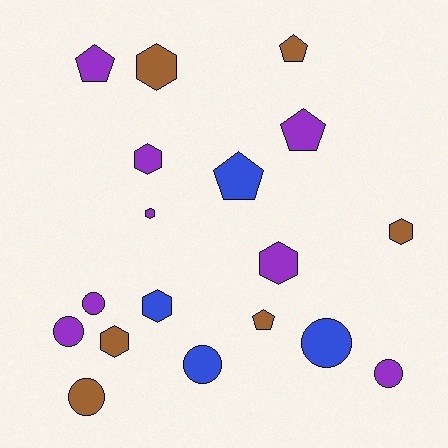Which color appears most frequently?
Purple, with 8 objects.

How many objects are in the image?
There are 18 objects.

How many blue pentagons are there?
There is 1 blue pentagon.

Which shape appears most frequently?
Hexagon, with 7 objects.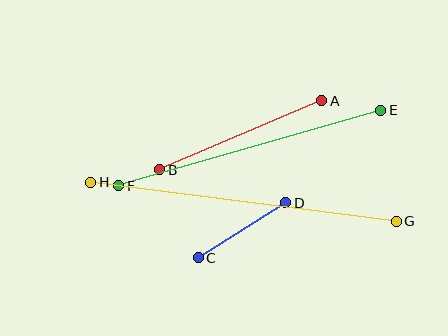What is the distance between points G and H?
The distance is approximately 308 pixels.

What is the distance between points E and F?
The distance is approximately 273 pixels.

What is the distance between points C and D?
The distance is approximately 103 pixels.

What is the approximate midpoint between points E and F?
The midpoint is at approximately (250, 148) pixels.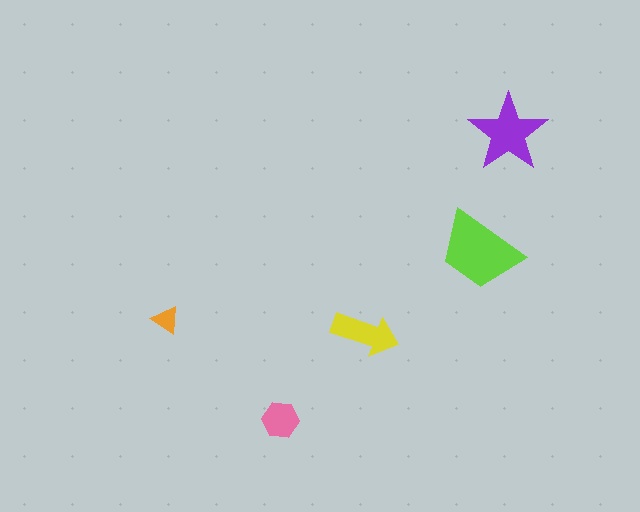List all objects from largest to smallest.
The lime trapezoid, the purple star, the yellow arrow, the pink hexagon, the orange triangle.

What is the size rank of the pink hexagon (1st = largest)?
4th.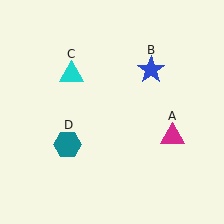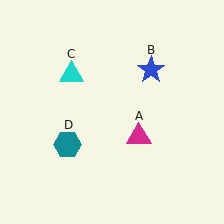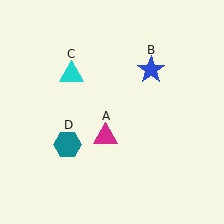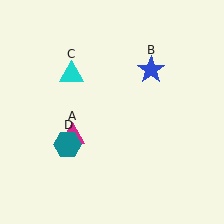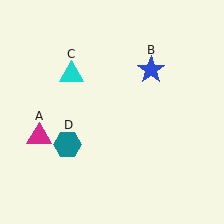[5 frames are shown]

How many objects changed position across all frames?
1 object changed position: magenta triangle (object A).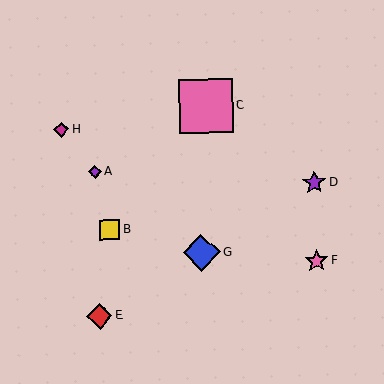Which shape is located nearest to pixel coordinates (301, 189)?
The purple star (labeled D) at (314, 182) is nearest to that location.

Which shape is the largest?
The pink square (labeled C) is the largest.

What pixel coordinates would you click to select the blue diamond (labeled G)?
Click at (202, 253) to select the blue diamond G.